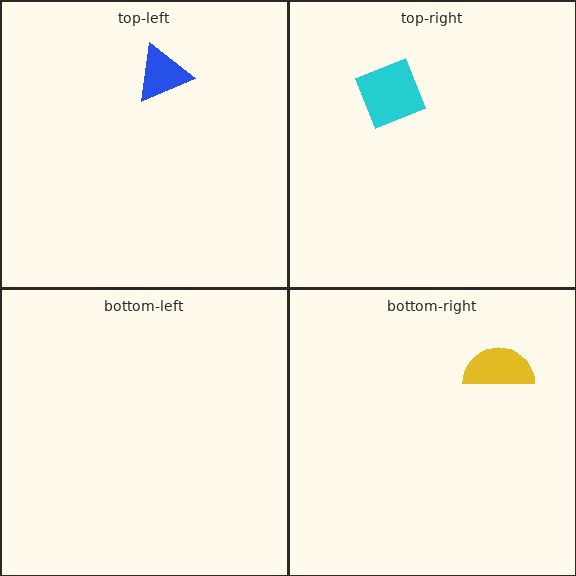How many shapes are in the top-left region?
1.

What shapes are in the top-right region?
The cyan diamond.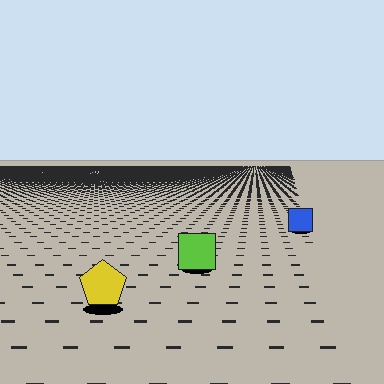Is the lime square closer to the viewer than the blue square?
Yes. The lime square is closer — you can tell from the texture gradient: the ground texture is coarser near it.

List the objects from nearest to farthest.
From nearest to farthest: the yellow pentagon, the lime square, the blue square.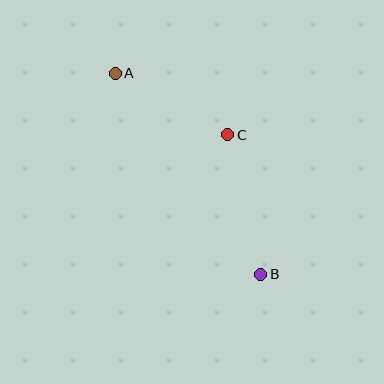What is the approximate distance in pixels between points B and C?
The distance between B and C is approximately 143 pixels.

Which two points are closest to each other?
Points A and C are closest to each other.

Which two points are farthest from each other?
Points A and B are farthest from each other.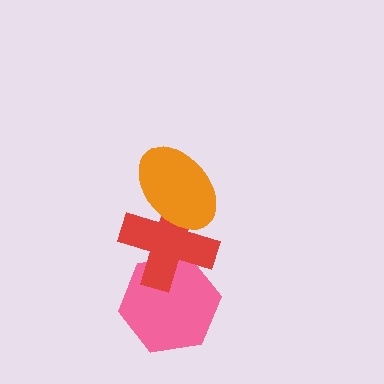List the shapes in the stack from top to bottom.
From top to bottom: the orange ellipse, the red cross, the pink hexagon.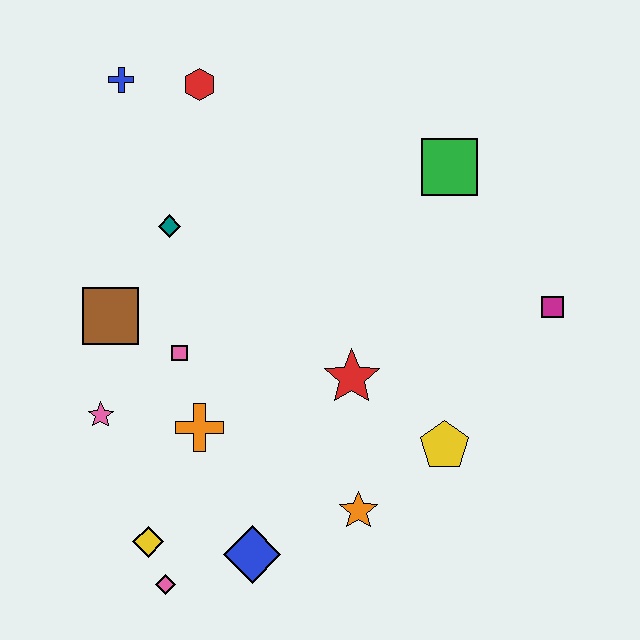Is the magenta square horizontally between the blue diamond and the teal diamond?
No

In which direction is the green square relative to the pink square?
The green square is to the right of the pink square.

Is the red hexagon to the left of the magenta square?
Yes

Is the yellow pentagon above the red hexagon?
No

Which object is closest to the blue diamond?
The pink diamond is closest to the blue diamond.